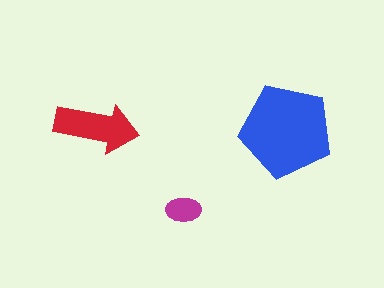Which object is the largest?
The blue pentagon.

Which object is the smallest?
The magenta ellipse.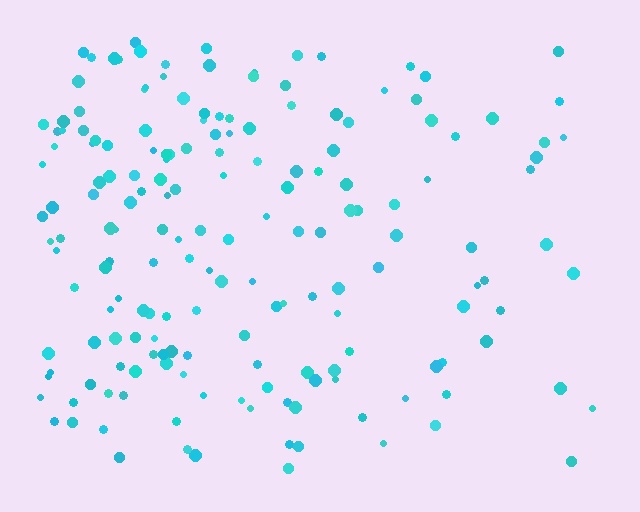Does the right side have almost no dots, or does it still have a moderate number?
Still a moderate number, just noticeably fewer than the left.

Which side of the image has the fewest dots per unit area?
The right.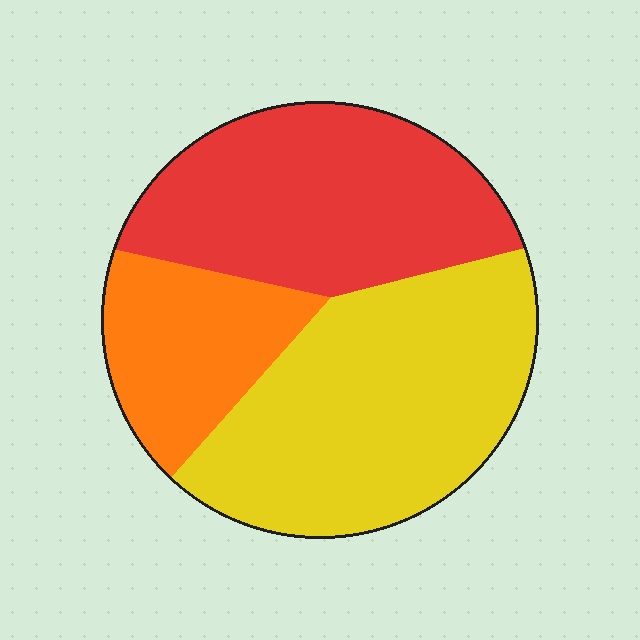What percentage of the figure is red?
Red takes up about three eighths (3/8) of the figure.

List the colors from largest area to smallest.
From largest to smallest: yellow, red, orange.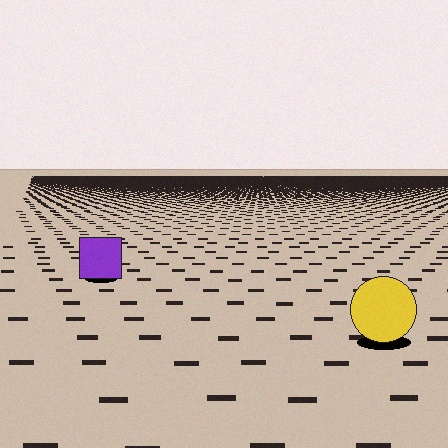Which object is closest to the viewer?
The yellow circle is closest. The texture marks near it are larger and more spread out.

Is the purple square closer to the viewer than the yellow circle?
No. The yellow circle is closer — you can tell from the texture gradient: the ground texture is coarser near it.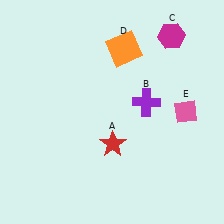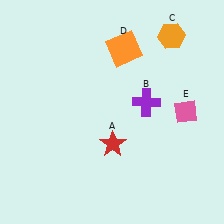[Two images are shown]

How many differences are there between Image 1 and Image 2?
There is 1 difference between the two images.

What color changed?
The hexagon (C) changed from magenta in Image 1 to orange in Image 2.